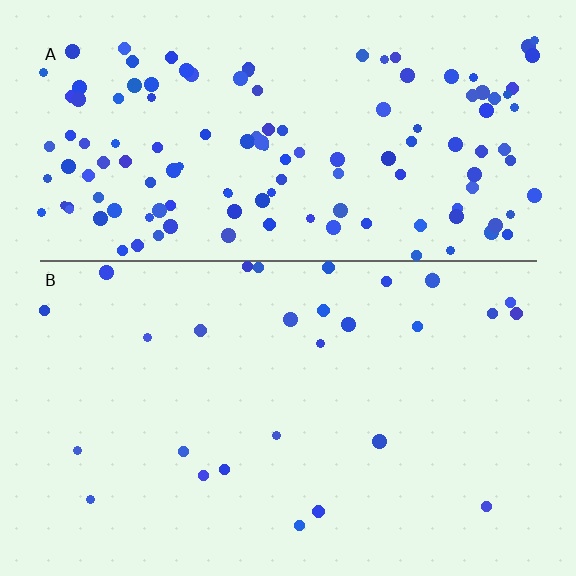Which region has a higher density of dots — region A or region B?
A (the top).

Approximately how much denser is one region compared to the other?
Approximately 4.7× — region A over region B.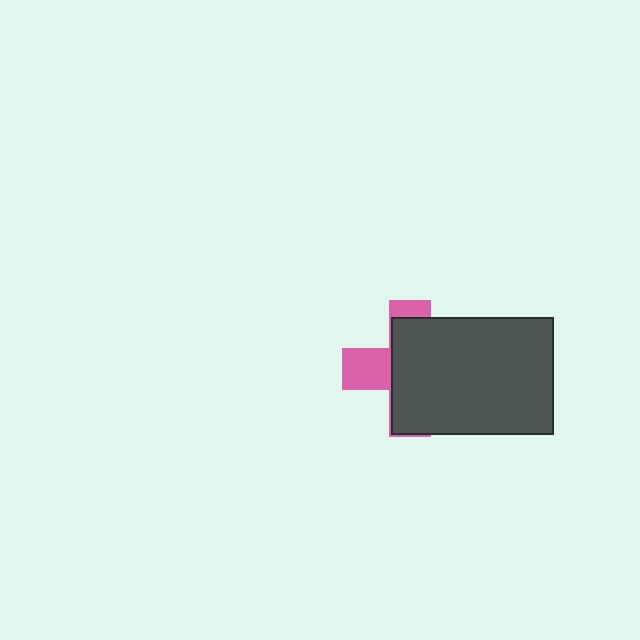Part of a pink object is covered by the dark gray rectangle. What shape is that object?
It is a cross.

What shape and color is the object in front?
The object in front is a dark gray rectangle.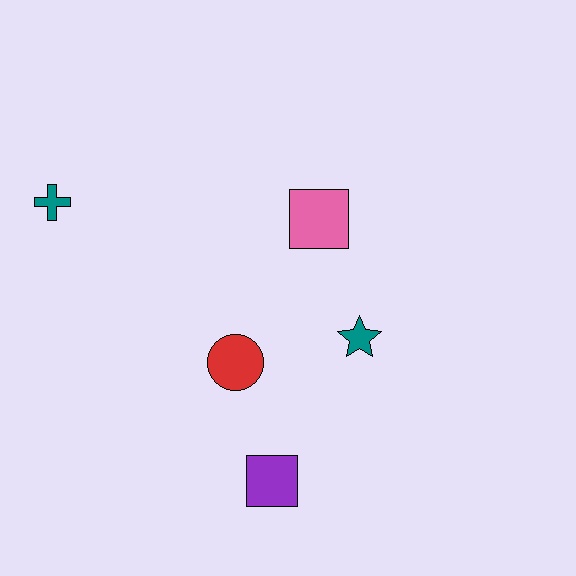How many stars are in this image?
There is 1 star.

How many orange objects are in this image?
There are no orange objects.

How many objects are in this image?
There are 5 objects.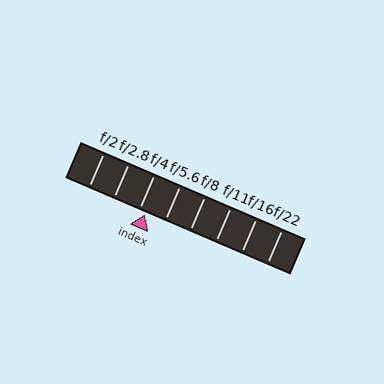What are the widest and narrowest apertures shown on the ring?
The widest aperture shown is f/2 and the narrowest is f/22.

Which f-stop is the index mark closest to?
The index mark is closest to f/4.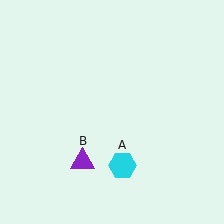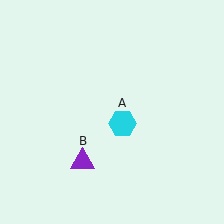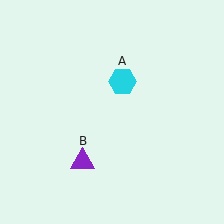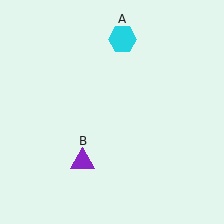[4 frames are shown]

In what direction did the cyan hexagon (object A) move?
The cyan hexagon (object A) moved up.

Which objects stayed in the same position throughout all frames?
Purple triangle (object B) remained stationary.